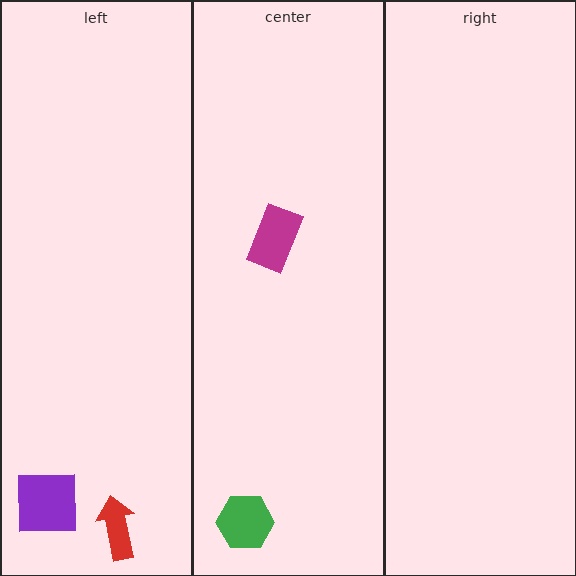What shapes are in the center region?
The magenta rectangle, the green hexagon.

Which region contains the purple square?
The left region.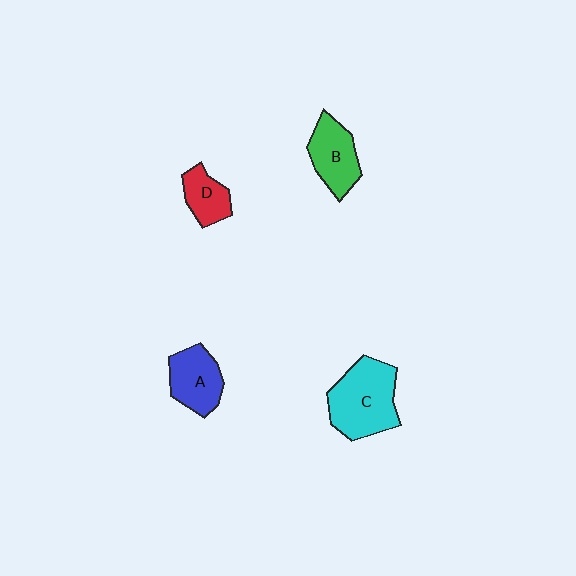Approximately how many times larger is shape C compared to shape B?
Approximately 1.5 times.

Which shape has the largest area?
Shape C (cyan).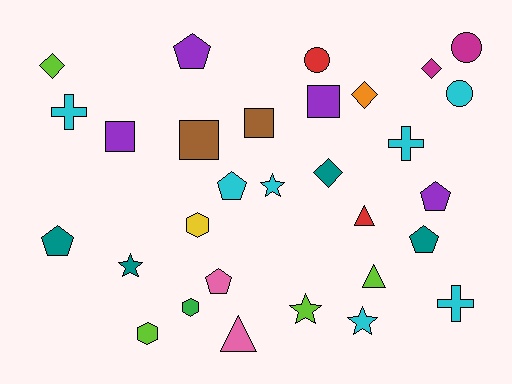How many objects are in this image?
There are 30 objects.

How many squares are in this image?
There are 4 squares.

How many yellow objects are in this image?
There is 1 yellow object.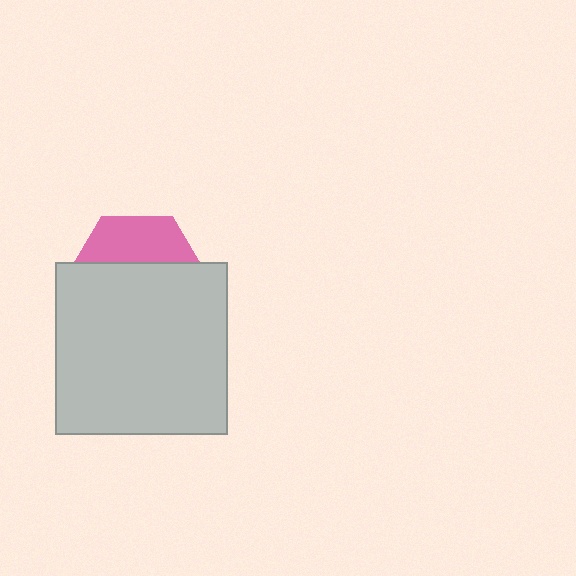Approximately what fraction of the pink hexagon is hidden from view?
Roughly 66% of the pink hexagon is hidden behind the light gray square.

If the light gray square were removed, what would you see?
You would see the complete pink hexagon.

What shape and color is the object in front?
The object in front is a light gray square.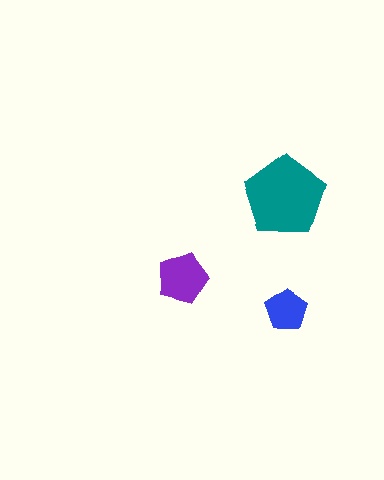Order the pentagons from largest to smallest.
the teal one, the purple one, the blue one.